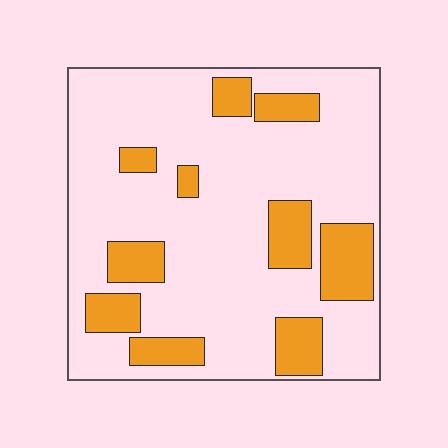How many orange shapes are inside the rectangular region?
10.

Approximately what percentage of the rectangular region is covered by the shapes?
Approximately 25%.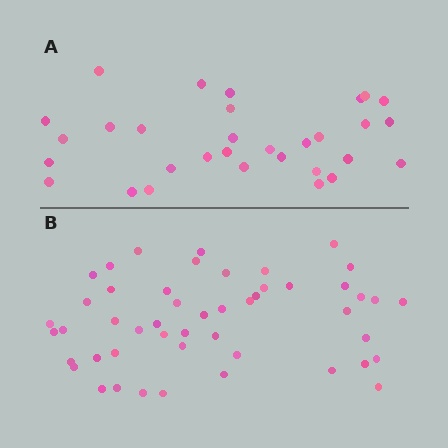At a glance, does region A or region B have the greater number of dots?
Region B (the bottom region) has more dots.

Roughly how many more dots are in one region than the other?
Region B has approximately 20 more dots than region A.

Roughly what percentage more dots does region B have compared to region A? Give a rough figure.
About 60% more.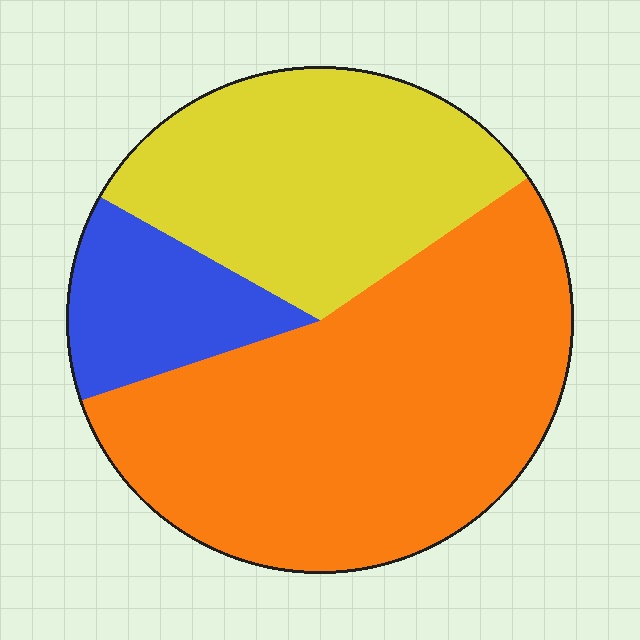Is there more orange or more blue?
Orange.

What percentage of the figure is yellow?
Yellow covers about 30% of the figure.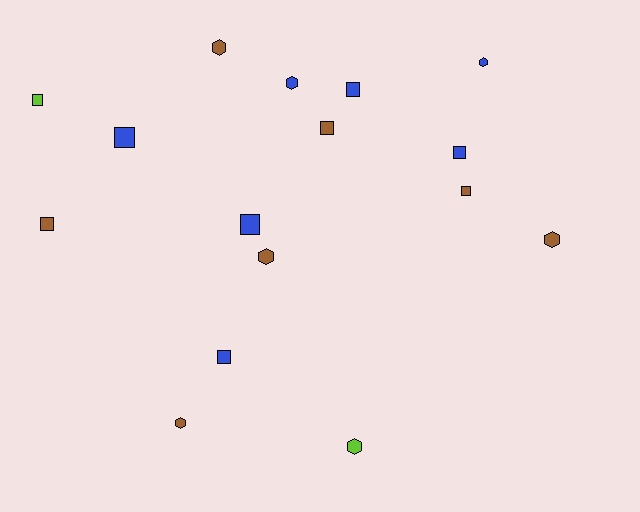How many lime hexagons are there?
There is 1 lime hexagon.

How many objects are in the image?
There are 16 objects.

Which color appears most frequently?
Brown, with 7 objects.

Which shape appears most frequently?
Square, with 9 objects.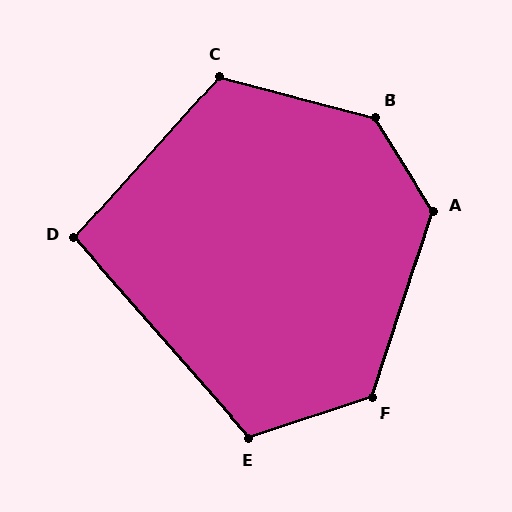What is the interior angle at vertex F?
Approximately 127 degrees (obtuse).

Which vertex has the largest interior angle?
B, at approximately 136 degrees.